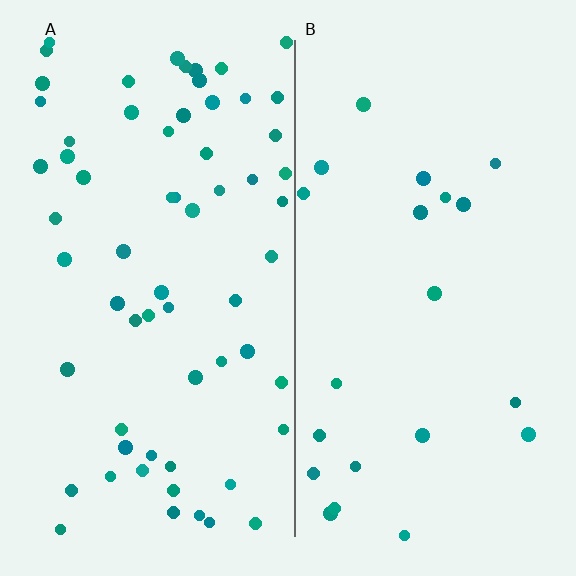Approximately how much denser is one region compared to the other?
Approximately 3.0× — region A over region B.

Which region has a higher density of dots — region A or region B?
A (the left).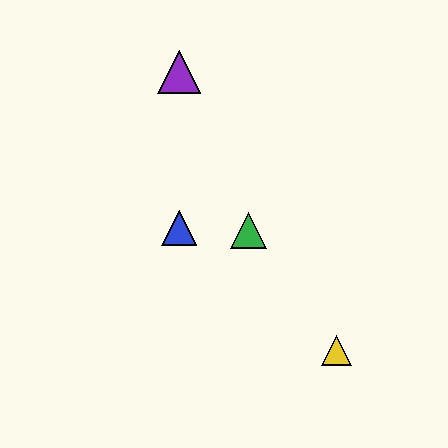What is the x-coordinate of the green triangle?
The green triangle is at x≈249.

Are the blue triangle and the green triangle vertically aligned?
No, the blue triangle is at x≈179 and the green triangle is at x≈249.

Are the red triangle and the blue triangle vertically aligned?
Yes, both are at x≈179.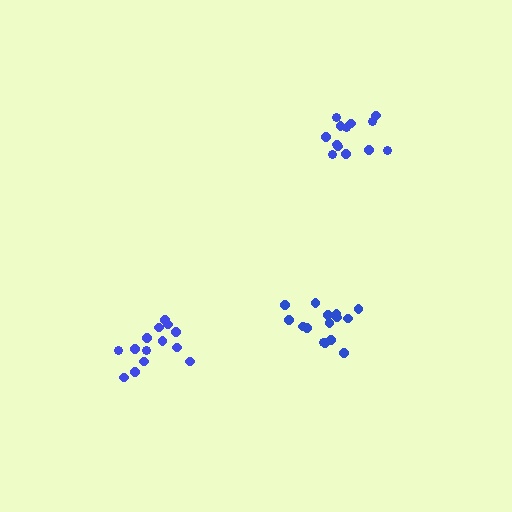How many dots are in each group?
Group 1: 13 dots, Group 2: 15 dots, Group 3: 15 dots (43 total).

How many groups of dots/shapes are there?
There are 3 groups.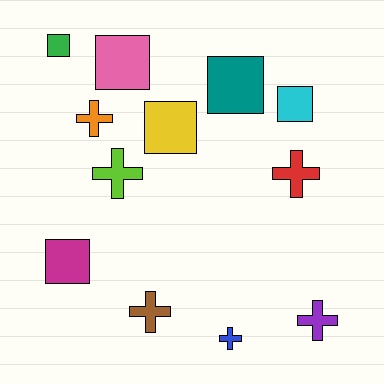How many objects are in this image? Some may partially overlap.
There are 12 objects.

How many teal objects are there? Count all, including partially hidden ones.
There is 1 teal object.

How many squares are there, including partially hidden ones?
There are 6 squares.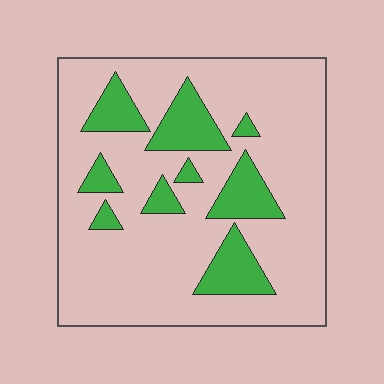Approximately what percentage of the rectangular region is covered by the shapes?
Approximately 20%.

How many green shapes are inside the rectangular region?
9.